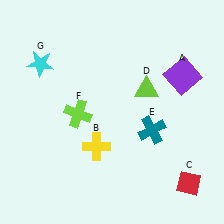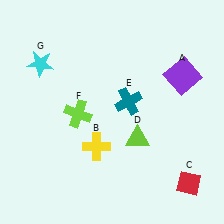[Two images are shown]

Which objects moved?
The objects that moved are: the lime triangle (D), the teal cross (E).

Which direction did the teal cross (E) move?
The teal cross (E) moved up.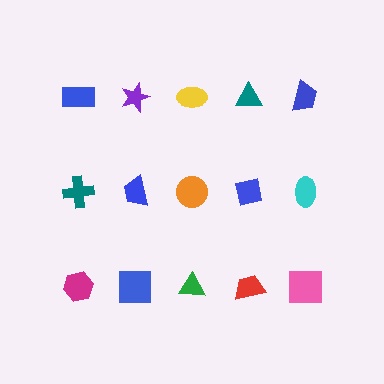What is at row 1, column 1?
A blue rectangle.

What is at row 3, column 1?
A magenta hexagon.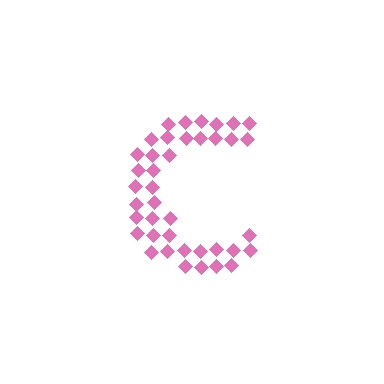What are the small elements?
The small elements are diamonds.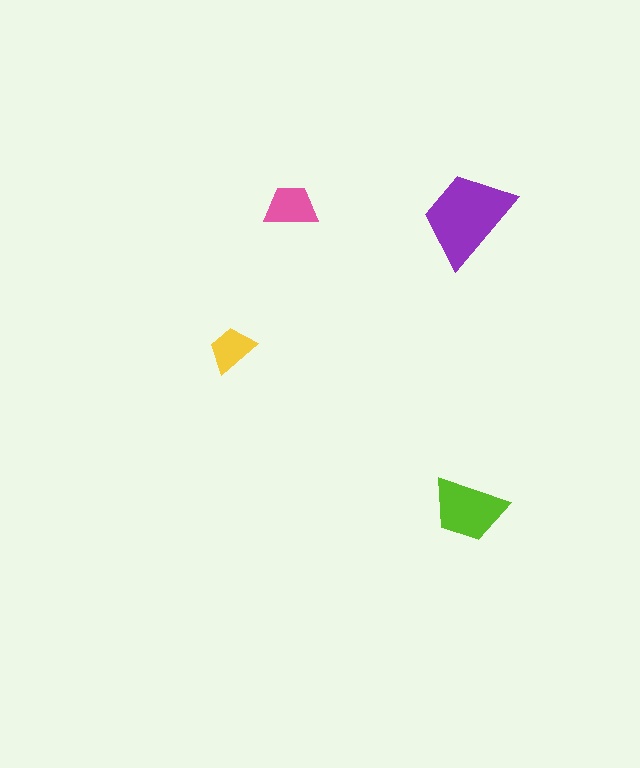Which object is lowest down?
The lime trapezoid is bottommost.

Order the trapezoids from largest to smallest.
the purple one, the lime one, the pink one, the yellow one.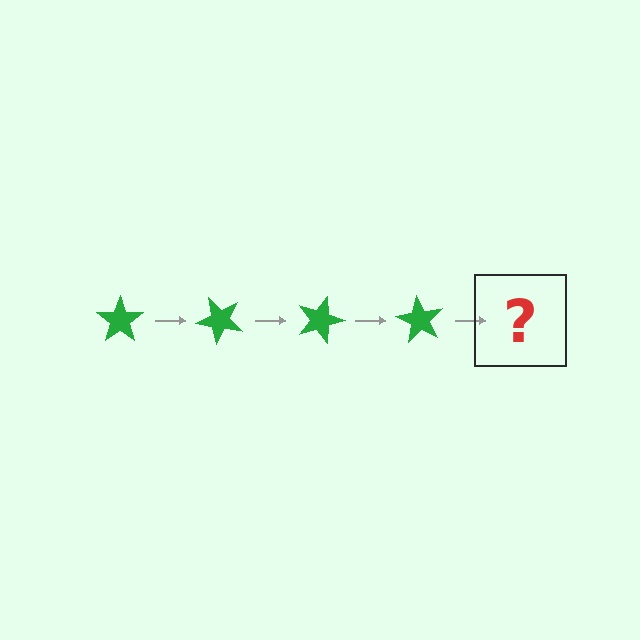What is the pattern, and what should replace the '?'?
The pattern is that the star rotates 45 degrees each step. The '?' should be a green star rotated 180 degrees.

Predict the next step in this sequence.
The next step is a green star rotated 180 degrees.